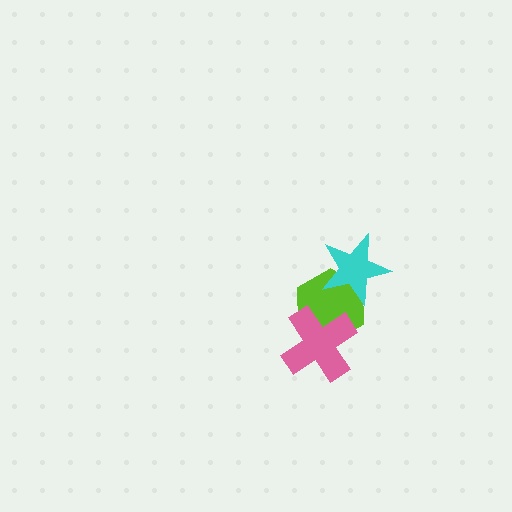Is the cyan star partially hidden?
No, no other shape covers it.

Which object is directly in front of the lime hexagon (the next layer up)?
The cyan star is directly in front of the lime hexagon.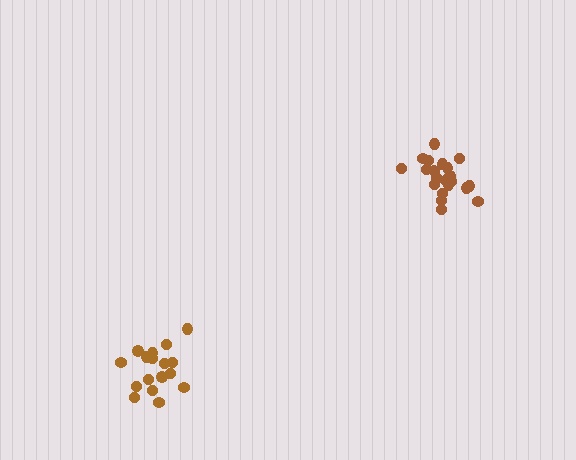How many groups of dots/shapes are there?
There are 2 groups.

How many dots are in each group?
Group 1: 17 dots, Group 2: 21 dots (38 total).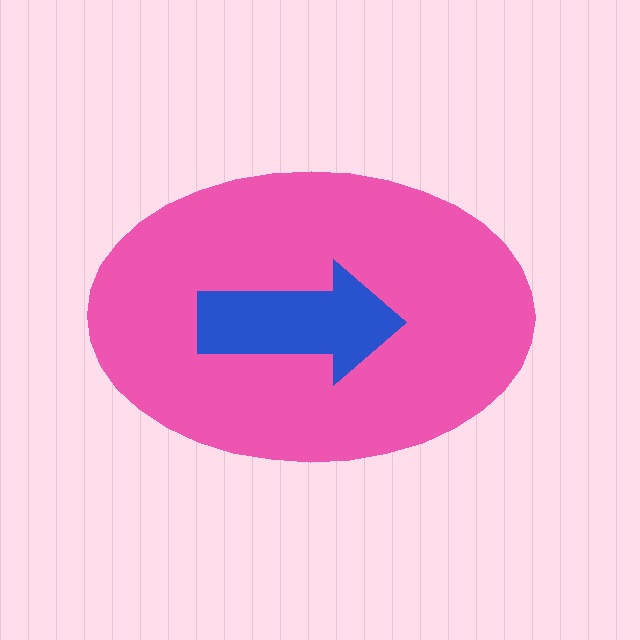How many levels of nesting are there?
2.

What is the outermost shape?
The pink ellipse.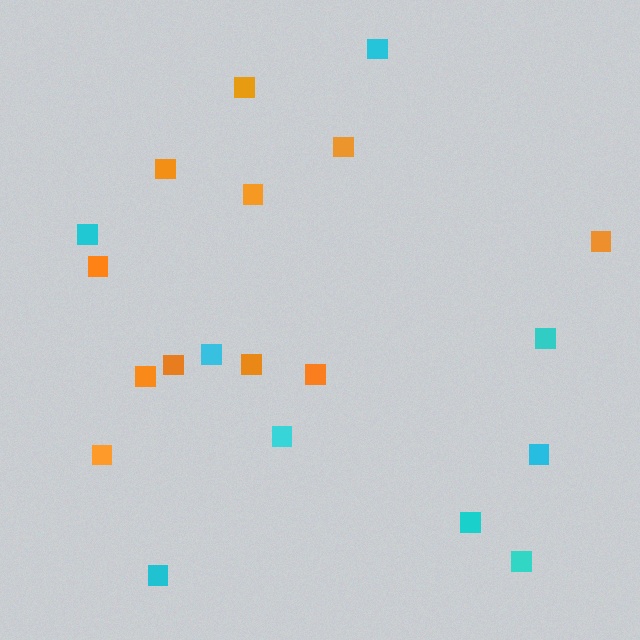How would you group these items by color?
There are 2 groups: one group of cyan squares (9) and one group of orange squares (11).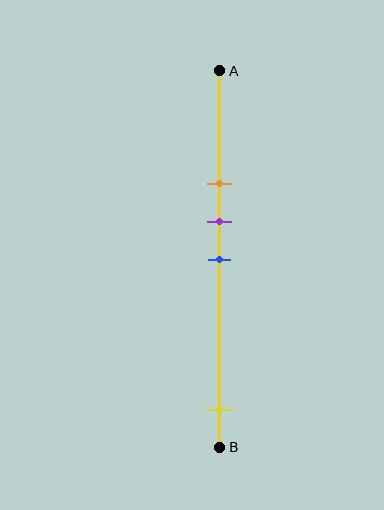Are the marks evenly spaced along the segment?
No, the marks are not evenly spaced.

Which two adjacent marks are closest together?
The purple and blue marks are the closest adjacent pair.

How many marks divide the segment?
There are 4 marks dividing the segment.